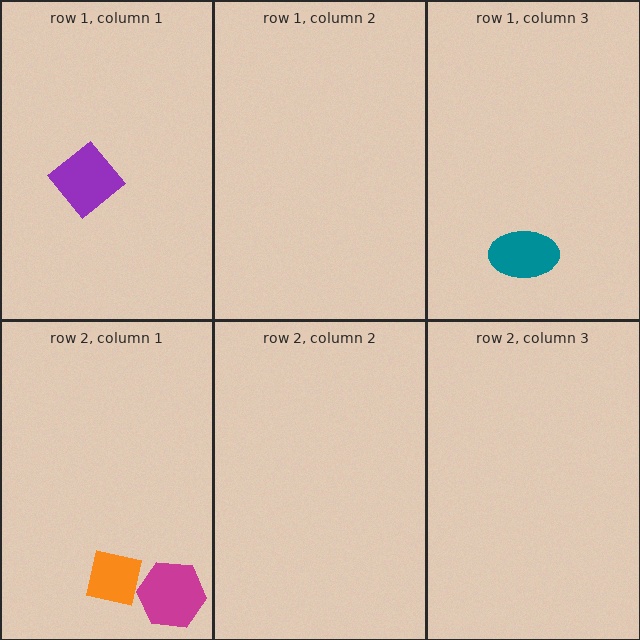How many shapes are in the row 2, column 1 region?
2.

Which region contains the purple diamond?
The row 1, column 1 region.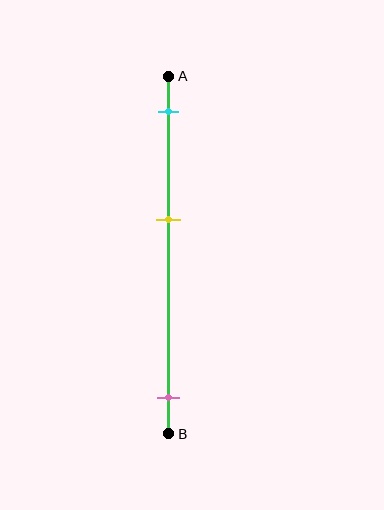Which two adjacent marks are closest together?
The cyan and yellow marks are the closest adjacent pair.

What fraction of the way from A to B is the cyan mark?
The cyan mark is approximately 10% (0.1) of the way from A to B.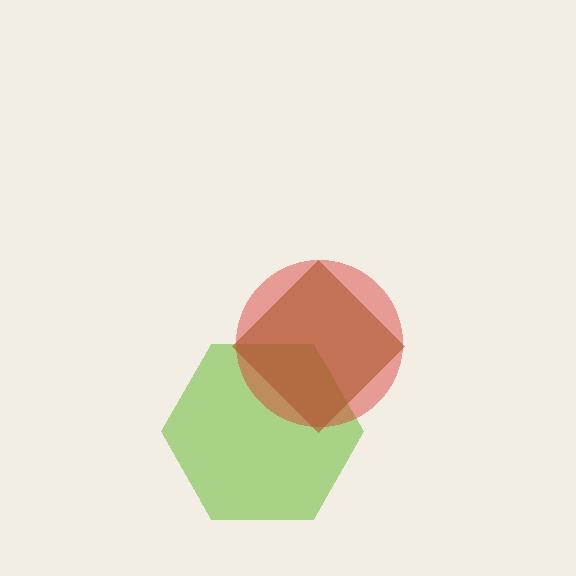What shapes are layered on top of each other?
The layered shapes are: a lime hexagon, a red circle, a brown diamond.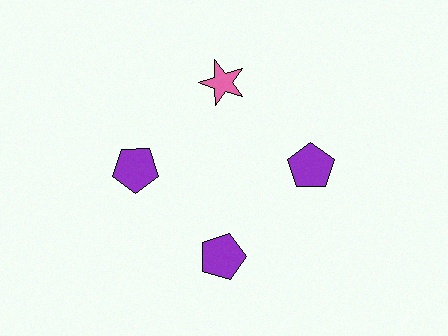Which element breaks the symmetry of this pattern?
The pink star at roughly the 12 o'clock position breaks the symmetry. All other shapes are purple pentagons.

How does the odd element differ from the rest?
It differs in both color (pink instead of purple) and shape (star instead of pentagon).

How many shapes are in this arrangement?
There are 4 shapes arranged in a ring pattern.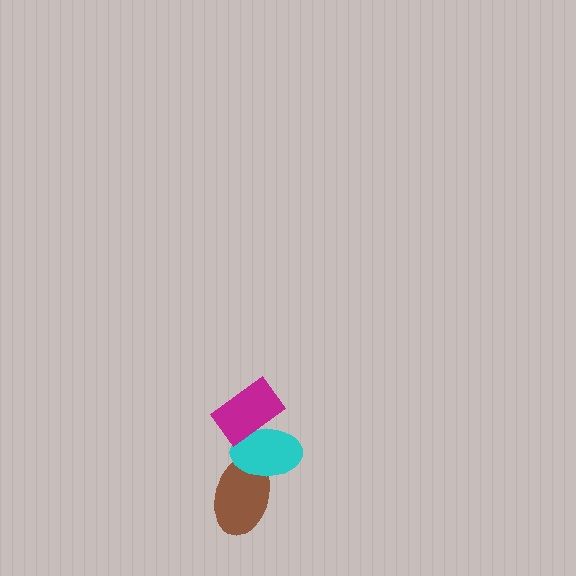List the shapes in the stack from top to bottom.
From top to bottom: the magenta rectangle, the cyan ellipse, the brown ellipse.